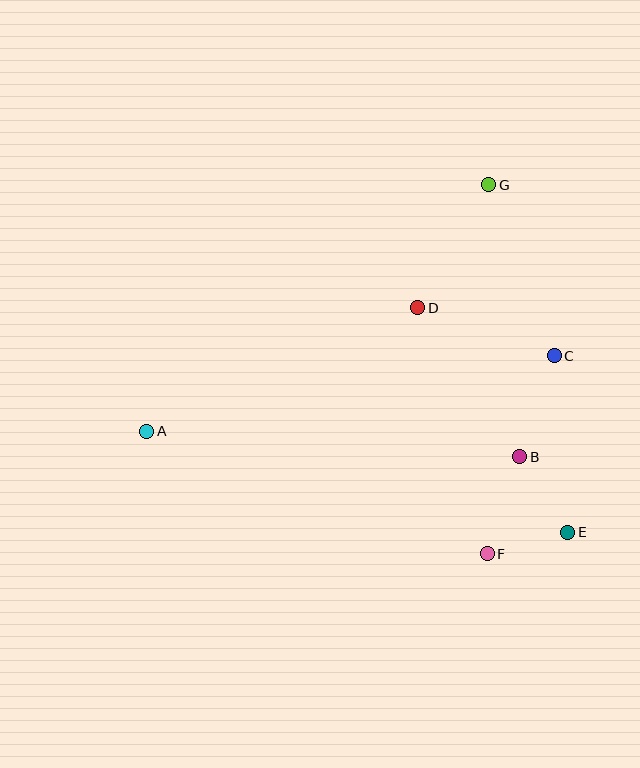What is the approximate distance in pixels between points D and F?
The distance between D and F is approximately 255 pixels.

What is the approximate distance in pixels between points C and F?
The distance between C and F is approximately 209 pixels.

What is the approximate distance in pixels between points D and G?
The distance between D and G is approximately 142 pixels.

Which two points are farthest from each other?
Points A and E are farthest from each other.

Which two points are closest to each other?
Points E and F are closest to each other.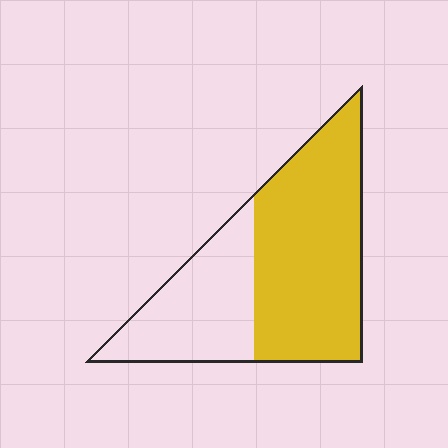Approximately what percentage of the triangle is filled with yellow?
Approximately 65%.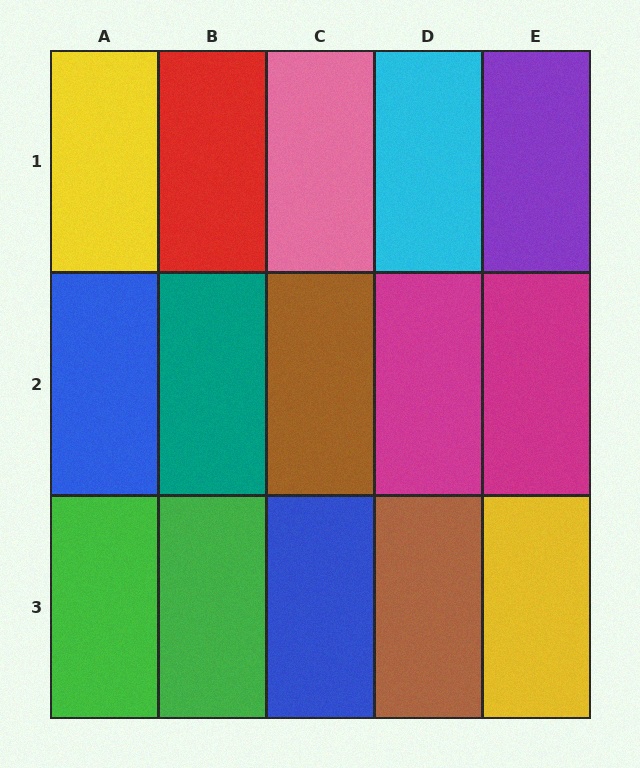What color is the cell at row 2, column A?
Blue.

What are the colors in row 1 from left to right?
Yellow, red, pink, cyan, purple.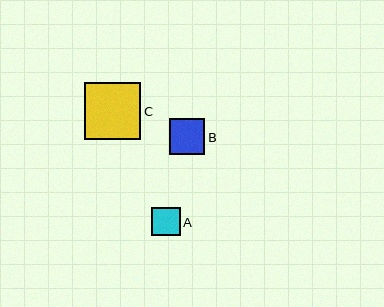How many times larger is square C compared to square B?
Square C is approximately 1.6 times the size of square B.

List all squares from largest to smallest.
From largest to smallest: C, B, A.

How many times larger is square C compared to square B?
Square C is approximately 1.6 times the size of square B.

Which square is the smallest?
Square A is the smallest with a size of approximately 29 pixels.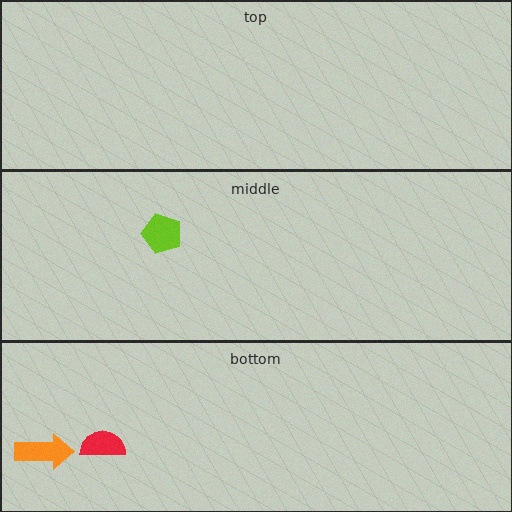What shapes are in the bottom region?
The red semicircle, the orange arrow.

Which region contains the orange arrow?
The bottom region.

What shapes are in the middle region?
The lime pentagon.